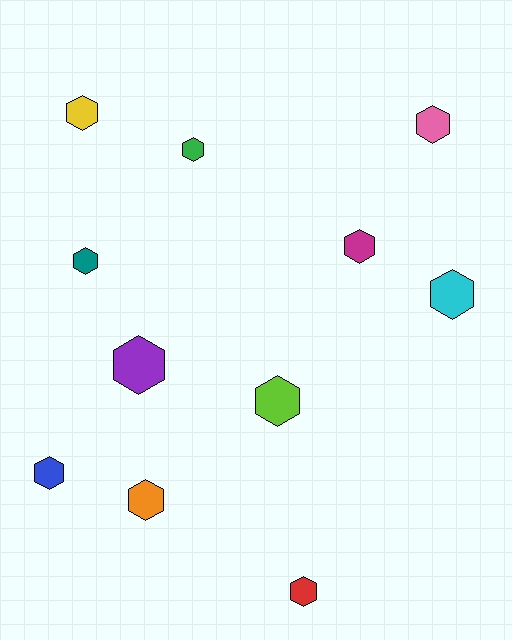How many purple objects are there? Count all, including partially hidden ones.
There is 1 purple object.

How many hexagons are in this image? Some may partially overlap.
There are 11 hexagons.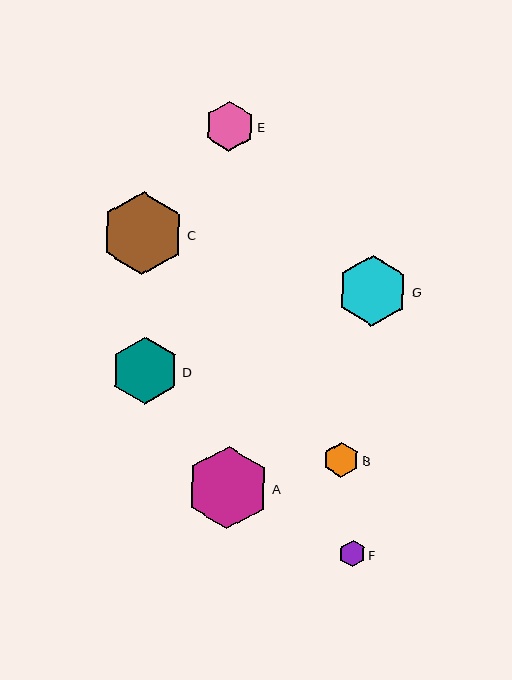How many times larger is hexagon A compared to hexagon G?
Hexagon A is approximately 1.2 times the size of hexagon G.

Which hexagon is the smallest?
Hexagon F is the smallest with a size of approximately 27 pixels.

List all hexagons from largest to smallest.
From largest to smallest: C, A, G, D, E, B, F.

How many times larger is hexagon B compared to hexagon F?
Hexagon B is approximately 1.3 times the size of hexagon F.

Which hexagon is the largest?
Hexagon C is the largest with a size of approximately 84 pixels.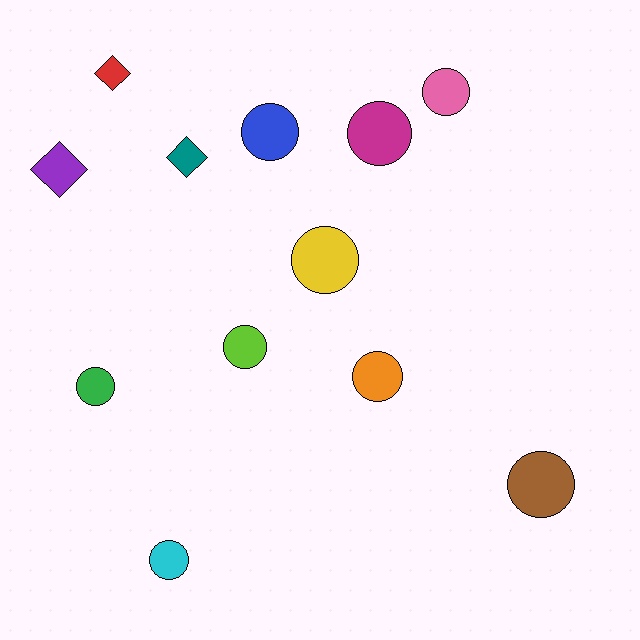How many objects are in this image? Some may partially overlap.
There are 12 objects.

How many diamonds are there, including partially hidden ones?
There are 3 diamonds.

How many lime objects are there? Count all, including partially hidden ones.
There is 1 lime object.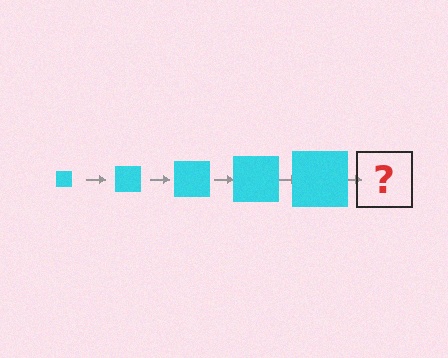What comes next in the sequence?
The next element should be a cyan square, larger than the previous one.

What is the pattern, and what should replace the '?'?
The pattern is that the square gets progressively larger each step. The '?' should be a cyan square, larger than the previous one.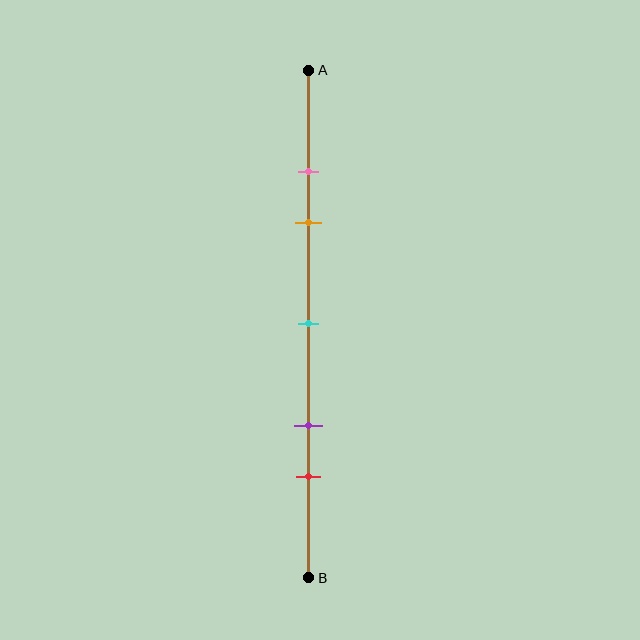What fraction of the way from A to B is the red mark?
The red mark is approximately 80% (0.8) of the way from A to B.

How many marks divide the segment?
There are 5 marks dividing the segment.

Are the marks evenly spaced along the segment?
No, the marks are not evenly spaced.